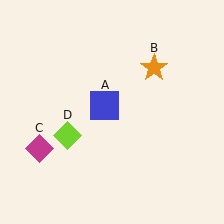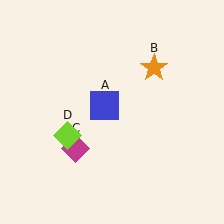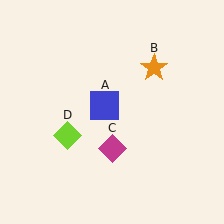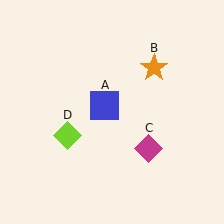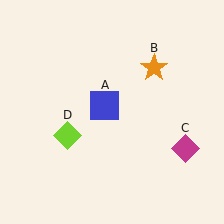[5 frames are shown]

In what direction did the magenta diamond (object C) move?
The magenta diamond (object C) moved right.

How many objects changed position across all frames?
1 object changed position: magenta diamond (object C).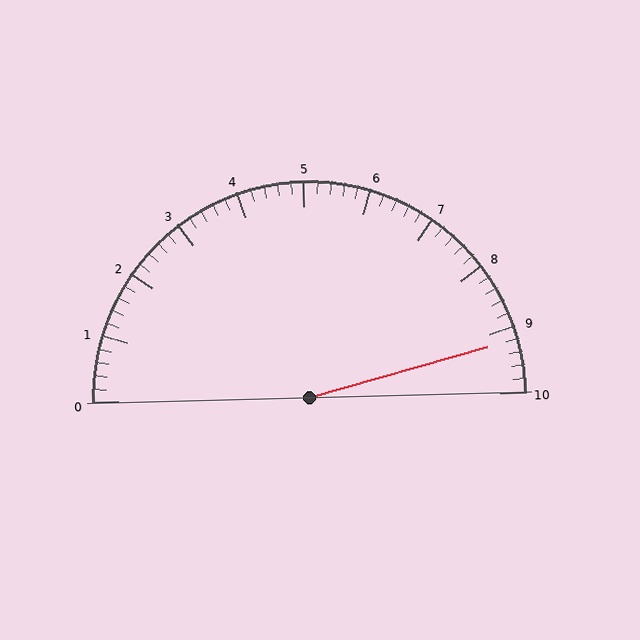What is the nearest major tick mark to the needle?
The nearest major tick mark is 9.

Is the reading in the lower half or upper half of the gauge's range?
The reading is in the upper half of the range (0 to 10).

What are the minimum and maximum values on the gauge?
The gauge ranges from 0 to 10.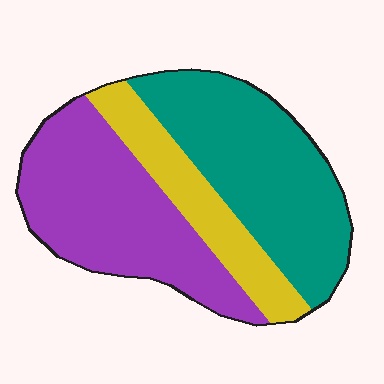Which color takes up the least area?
Yellow, at roughly 20%.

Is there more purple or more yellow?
Purple.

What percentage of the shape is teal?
Teal takes up about two fifths (2/5) of the shape.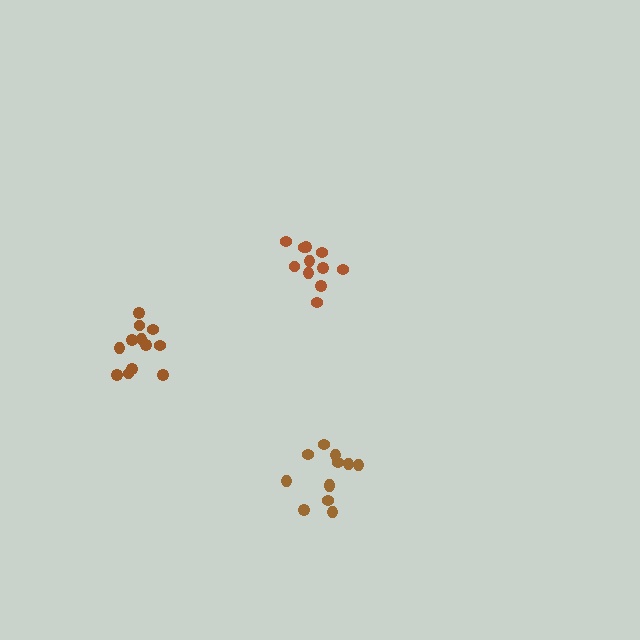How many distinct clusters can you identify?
There are 3 distinct clusters.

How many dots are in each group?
Group 1: 11 dots, Group 2: 12 dots, Group 3: 12 dots (35 total).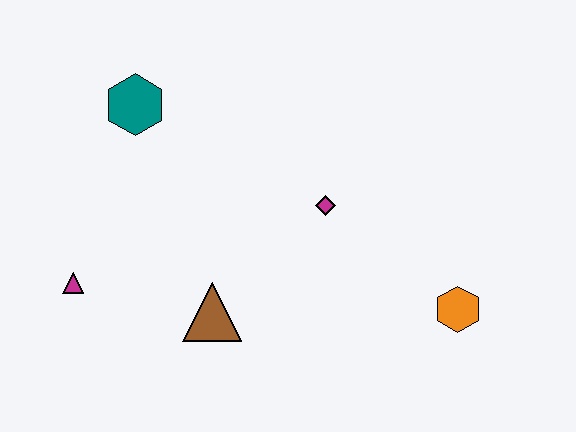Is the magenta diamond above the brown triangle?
Yes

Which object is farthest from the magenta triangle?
The orange hexagon is farthest from the magenta triangle.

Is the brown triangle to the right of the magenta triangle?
Yes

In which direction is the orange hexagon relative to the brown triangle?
The orange hexagon is to the right of the brown triangle.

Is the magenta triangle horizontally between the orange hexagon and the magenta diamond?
No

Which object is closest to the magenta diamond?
The brown triangle is closest to the magenta diamond.